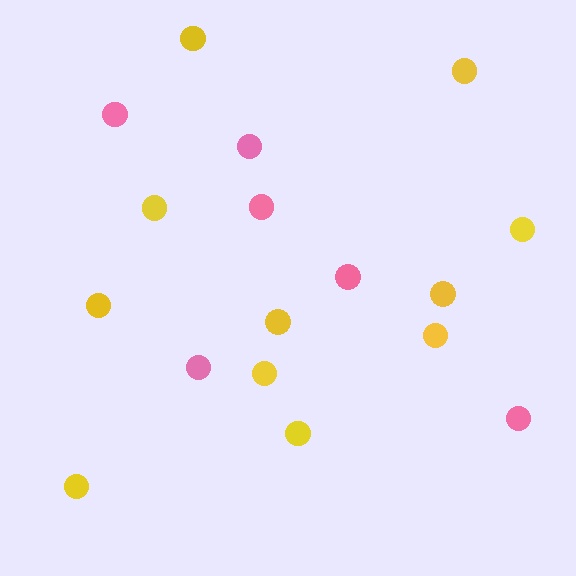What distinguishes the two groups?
There are 2 groups: one group of yellow circles (11) and one group of pink circles (6).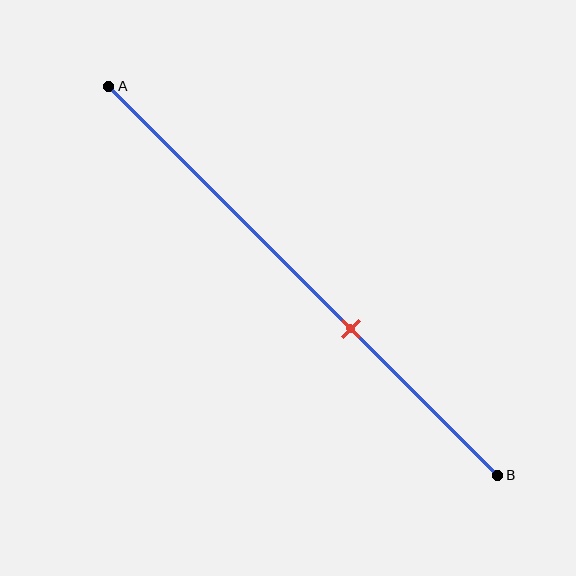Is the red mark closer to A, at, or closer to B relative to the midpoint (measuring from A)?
The red mark is closer to point B than the midpoint of segment AB.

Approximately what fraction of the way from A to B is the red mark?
The red mark is approximately 60% of the way from A to B.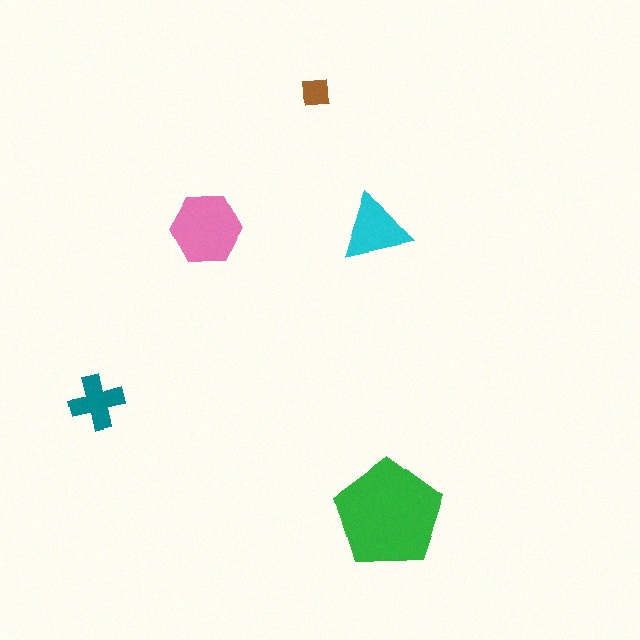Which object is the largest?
The green pentagon.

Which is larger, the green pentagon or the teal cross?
The green pentagon.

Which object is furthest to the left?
The teal cross is leftmost.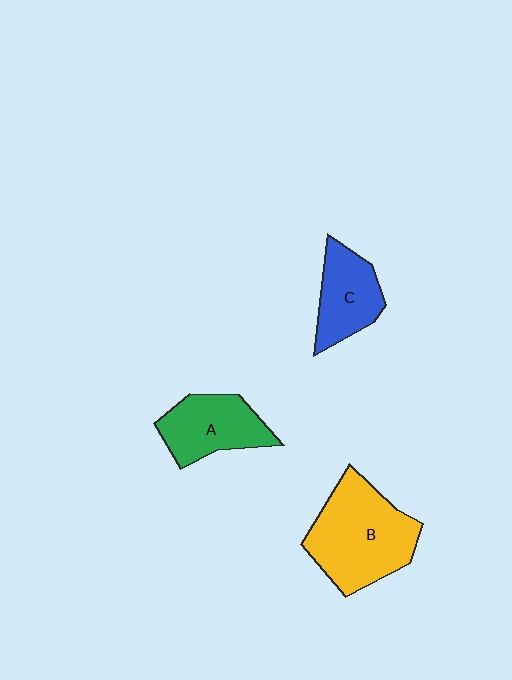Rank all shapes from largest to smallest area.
From largest to smallest: B (yellow), A (green), C (blue).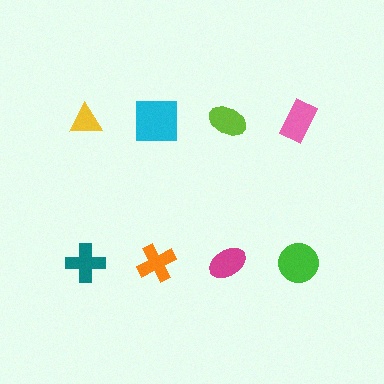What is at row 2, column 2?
An orange cross.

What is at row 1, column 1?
A yellow triangle.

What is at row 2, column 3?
A magenta ellipse.